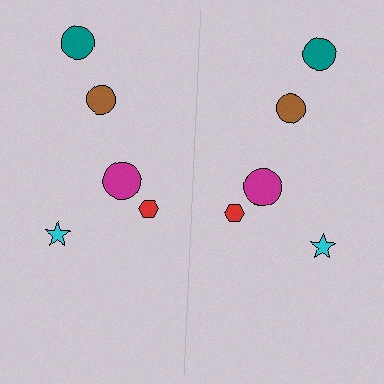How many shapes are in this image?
There are 10 shapes in this image.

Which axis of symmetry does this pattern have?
The pattern has a vertical axis of symmetry running through the center of the image.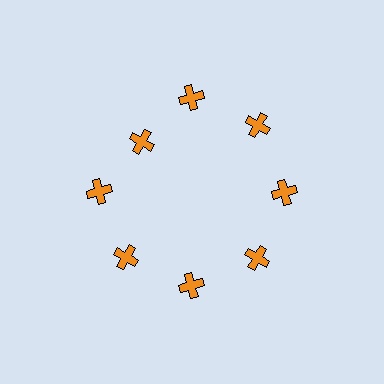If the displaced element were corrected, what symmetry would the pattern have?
It would have 8-fold rotational symmetry — the pattern would map onto itself every 45 degrees.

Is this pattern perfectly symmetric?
No. The 8 orange crosses are arranged in a ring, but one element near the 10 o'clock position is pulled inward toward the center, breaking the 8-fold rotational symmetry.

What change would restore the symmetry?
The symmetry would be restored by moving it outward, back onto the ring so that all 8 crosses sit at equal angles and equal distance from the center.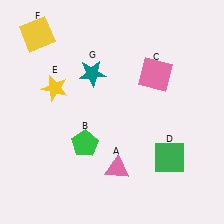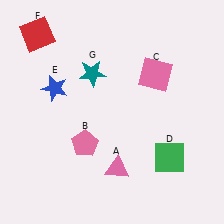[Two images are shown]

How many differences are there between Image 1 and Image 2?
There are 3 differences between the two images.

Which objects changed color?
B changed from green to pink. E changed from yellow to blue. F changed from yellow to red.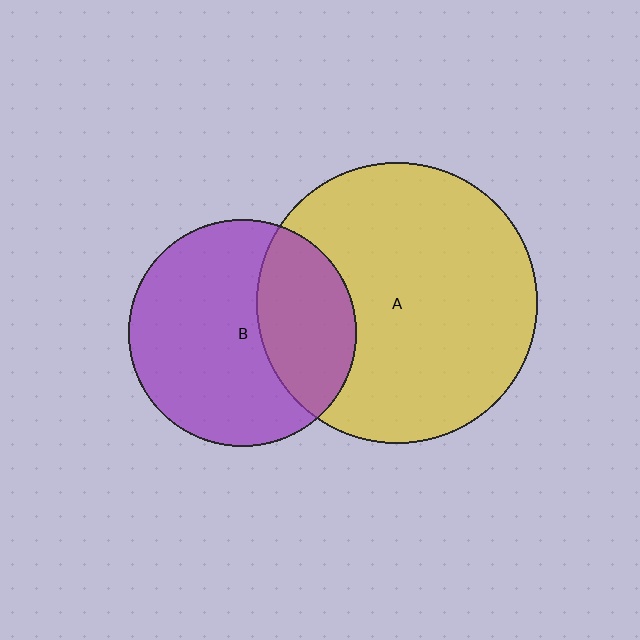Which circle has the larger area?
Circle A (yellow).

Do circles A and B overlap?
Yes.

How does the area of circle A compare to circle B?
Approximately 1.5 times.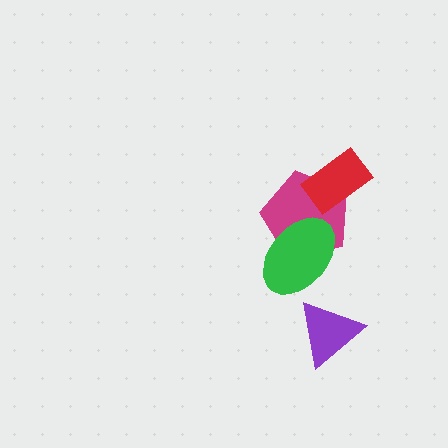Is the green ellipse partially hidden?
No, no other shape covers it.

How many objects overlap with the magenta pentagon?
2 objects overlap with the magenta pentagon.